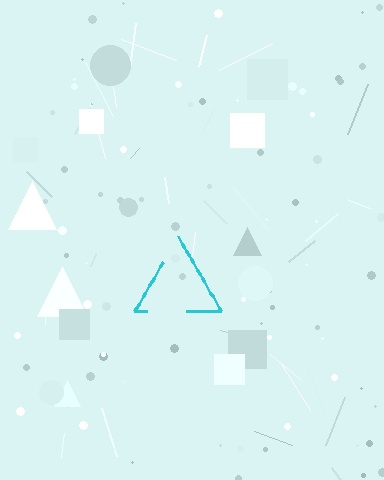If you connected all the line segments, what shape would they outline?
They would outline a triangle.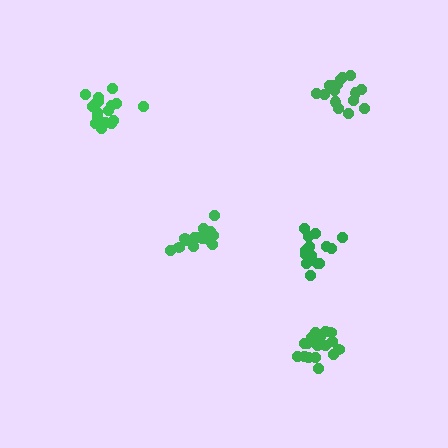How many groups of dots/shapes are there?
There are 5 groups.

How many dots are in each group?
Group 1: 14 dots, Group 2: 18 dots, Group 3: 17 dots, Group 4: 17 dots, Group 5: 17 dots (83 total).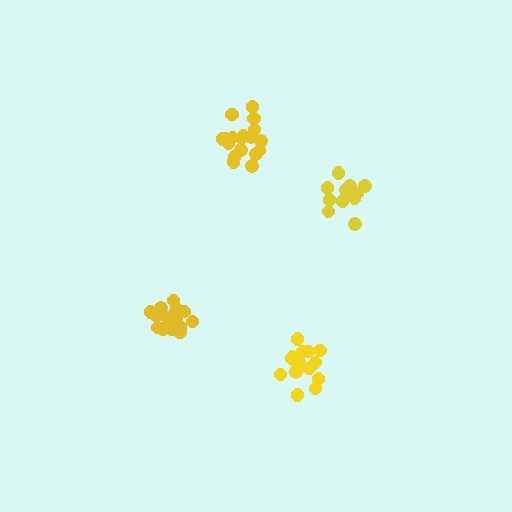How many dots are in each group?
Group 1: 17 dots, Group 2: 12 dots, Group 3: 18 dots, Group 4: 18 dots (65 total).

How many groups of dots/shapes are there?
There are 4 groups.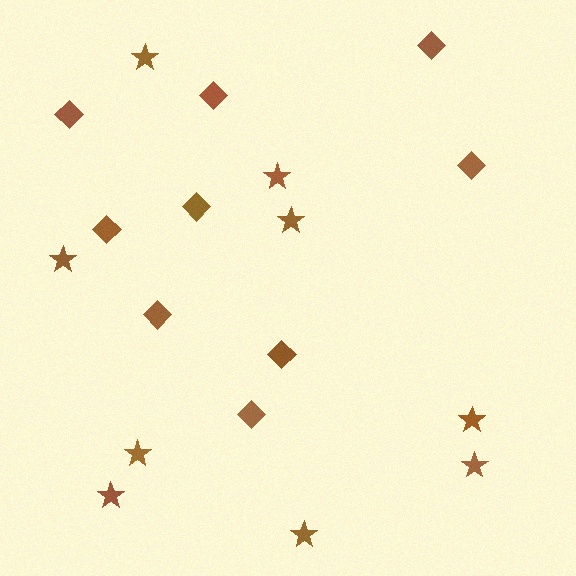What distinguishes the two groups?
There are 2 groups: one group of diamonds (9) and one group of stars (9).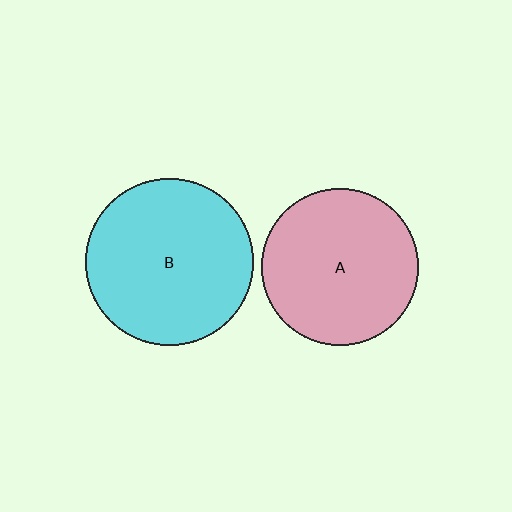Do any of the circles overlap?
No, none of the circles overlap.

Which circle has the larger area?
Circle B (cyan).